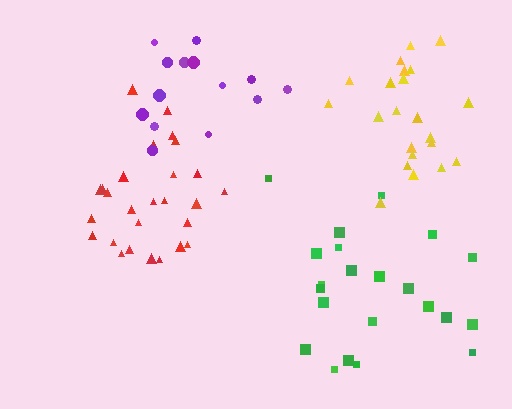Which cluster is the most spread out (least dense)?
Green.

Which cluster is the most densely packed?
Red.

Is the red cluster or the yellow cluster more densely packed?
Red.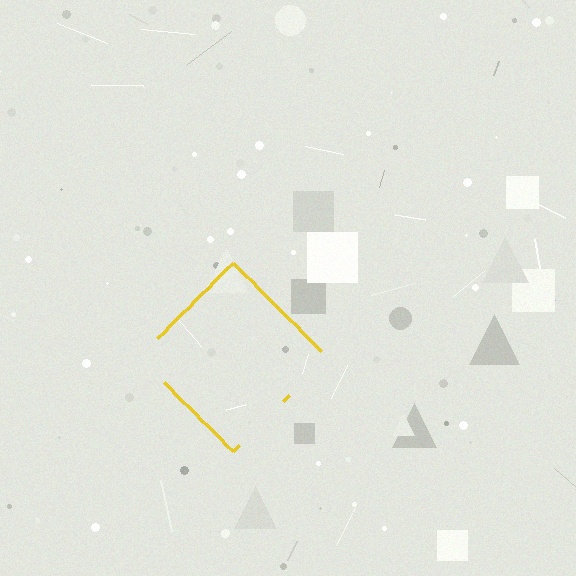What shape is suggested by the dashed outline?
The dashed outline suggests a diamond.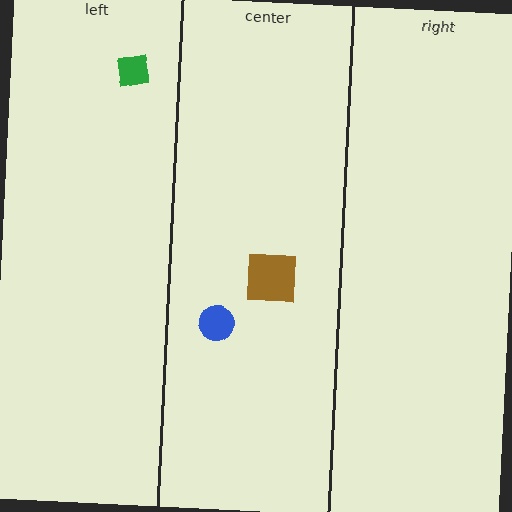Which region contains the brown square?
The center region.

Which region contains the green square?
The left region.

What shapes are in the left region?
The green square.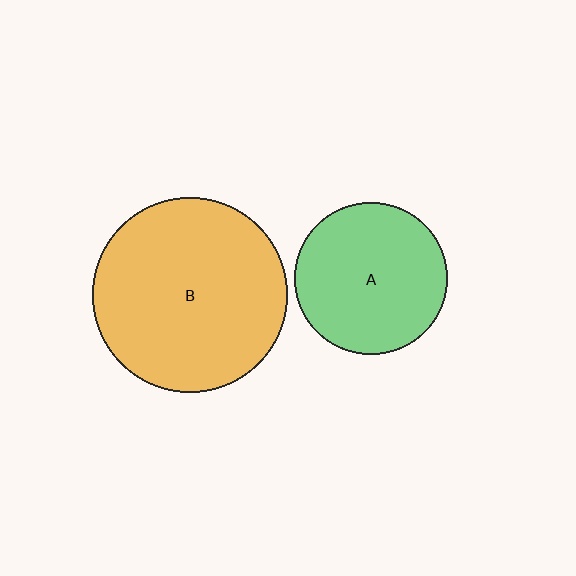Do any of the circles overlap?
No, none of the circles overlap.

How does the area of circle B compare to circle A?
Approximately 1.6 times.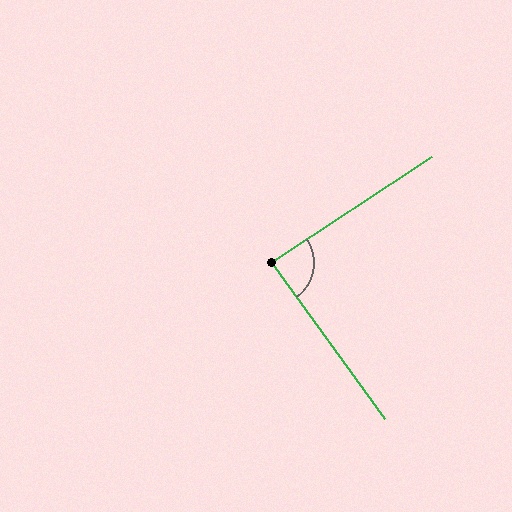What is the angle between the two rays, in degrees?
Approximately 87 degrees.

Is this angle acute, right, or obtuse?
It is approximately a right angle.